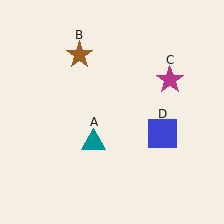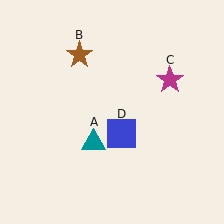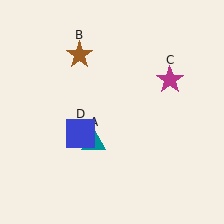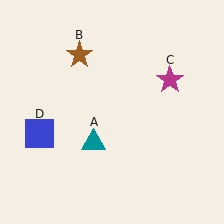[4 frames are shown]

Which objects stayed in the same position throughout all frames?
Teal triangle (object A) and brown star (object B) and magenta star (object C) remained stationary.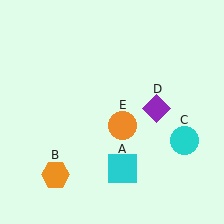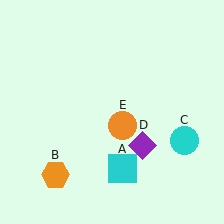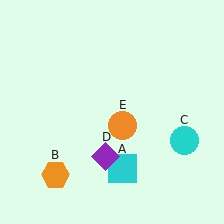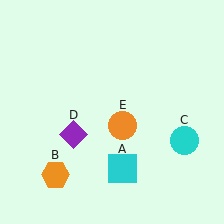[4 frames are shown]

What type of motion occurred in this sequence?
The purple diamond (object D) rotated clockwise around the center of the scene.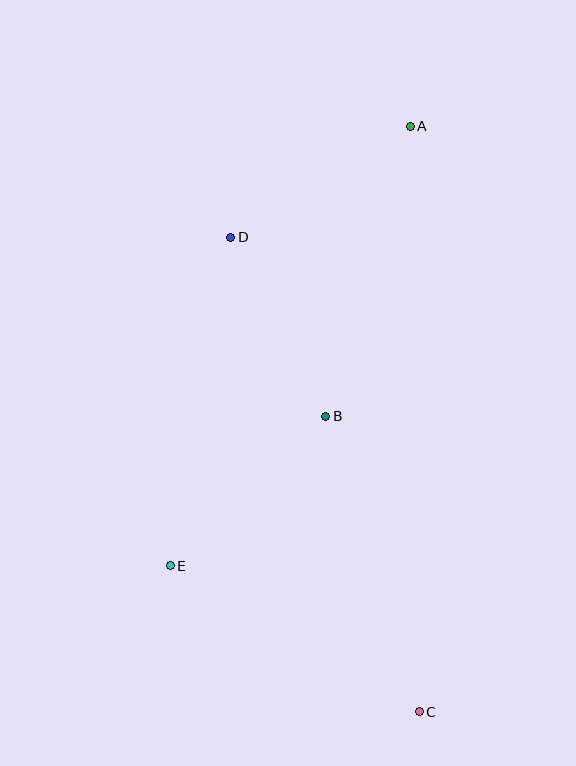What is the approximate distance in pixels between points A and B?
The distance between A and B is approximately 302 pixels.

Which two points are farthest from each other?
Points A and C are farthest from each other.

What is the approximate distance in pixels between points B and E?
The distance between B and E is approximately 215 pixels.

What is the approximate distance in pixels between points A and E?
The distance between A and E is approximately 501 pixels.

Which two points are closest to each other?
Points B and D are closest to each other.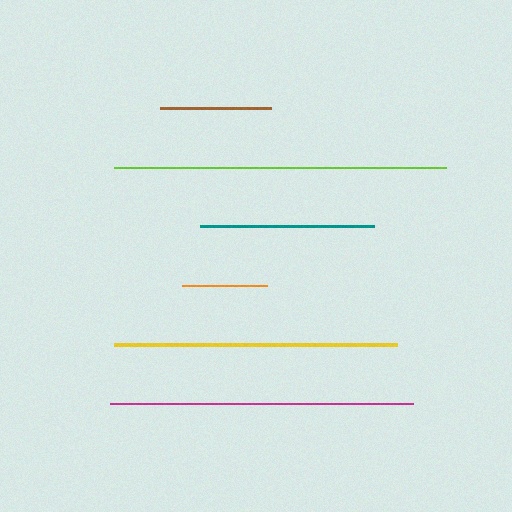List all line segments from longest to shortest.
From longest to shortest: lime, magenta, yellow, teal, brown, orange.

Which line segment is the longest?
The lime line is the longest at approximately 332 pixels.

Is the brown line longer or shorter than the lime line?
The lime line is longer than the brown line.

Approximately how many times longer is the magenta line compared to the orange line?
The magenta line is approximately 3.5 times the length of the orange line.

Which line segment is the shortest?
The orange line is the shortest at approximately 86 pixels.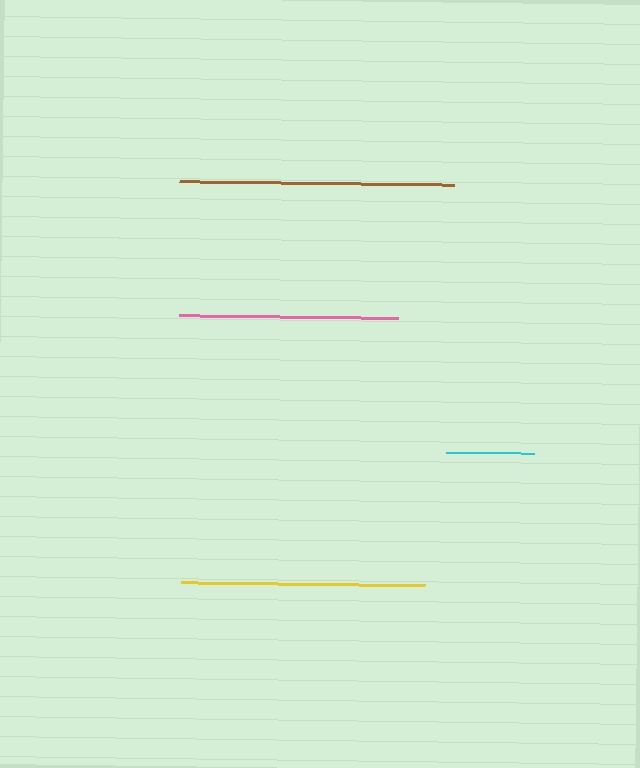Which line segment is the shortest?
The cyan line is the shortest at approximately 88 pixels.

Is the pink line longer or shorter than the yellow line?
The yellow line is longer than the pink line.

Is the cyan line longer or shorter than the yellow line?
The yellow line is longer than the cyan line.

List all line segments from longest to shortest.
From longest to shortest: brown, yellow, pink, cyan.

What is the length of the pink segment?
The pink segment is approximately 218 pixels long.